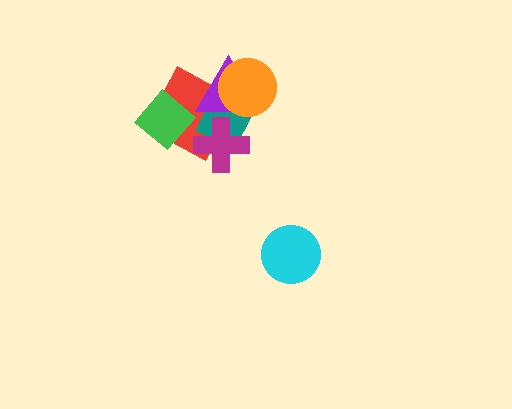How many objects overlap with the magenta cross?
3 objects overlap with the magenta cross.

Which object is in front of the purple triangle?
The orange circle is in front of the purple triangle.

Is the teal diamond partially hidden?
Yes, it is partially covered by another shape.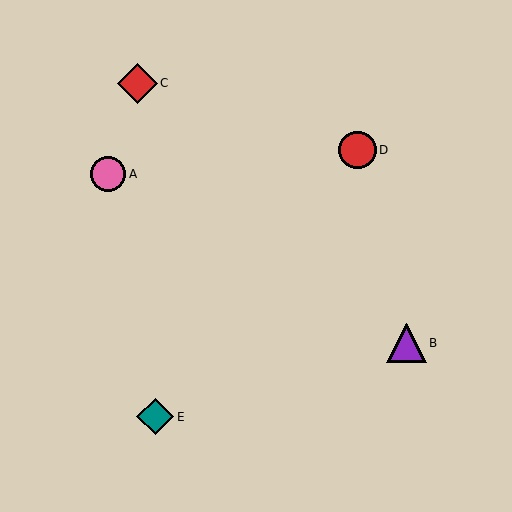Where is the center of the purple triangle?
The center of the purple triangle is at (407, 343).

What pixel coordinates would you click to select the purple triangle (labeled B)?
Click at (407, 343) to select the purple triangle B.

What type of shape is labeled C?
Shape C is a red diamond.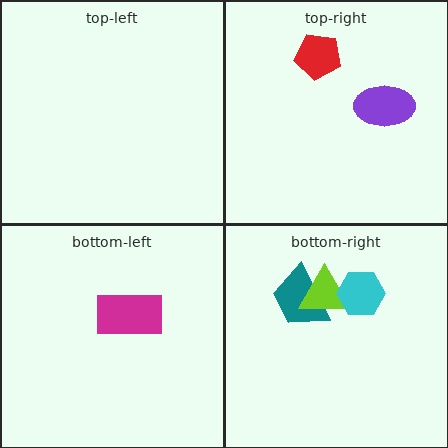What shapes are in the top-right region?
The red pentagon, the purple ellipse.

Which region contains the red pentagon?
The top-right region.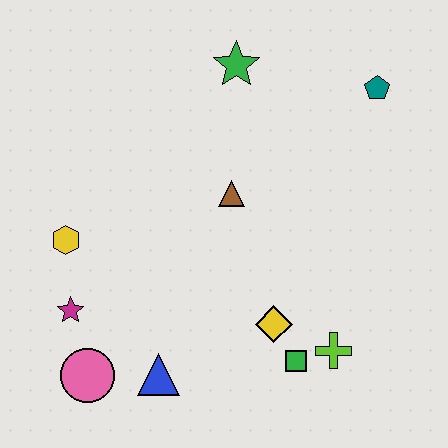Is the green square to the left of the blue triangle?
No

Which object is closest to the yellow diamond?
The green square is closest to the yellow diamond.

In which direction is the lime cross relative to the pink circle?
The lime cross is to the right of the pink circle.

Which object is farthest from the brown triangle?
The pink circle is farthest from the brown triangle.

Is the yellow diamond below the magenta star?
Yes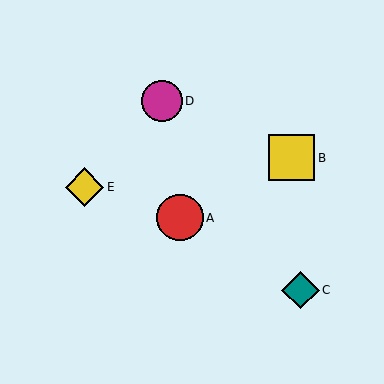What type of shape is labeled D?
Shape D is a magenta circle.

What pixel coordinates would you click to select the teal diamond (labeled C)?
Click at (300, 290) to select the teal diamond C.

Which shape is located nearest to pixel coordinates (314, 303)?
The teal diamond (labeled C) at (300, 290) is nearest to that location.